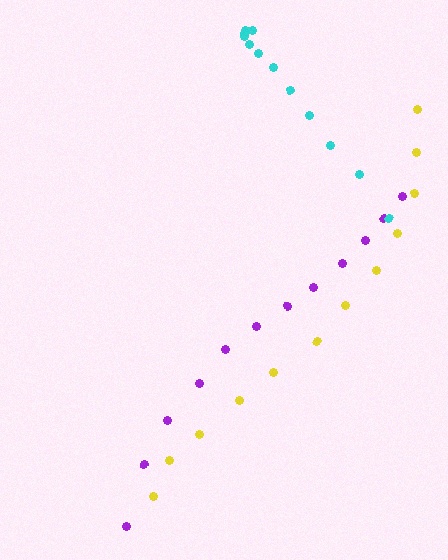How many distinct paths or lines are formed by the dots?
There are 3 distinct paths.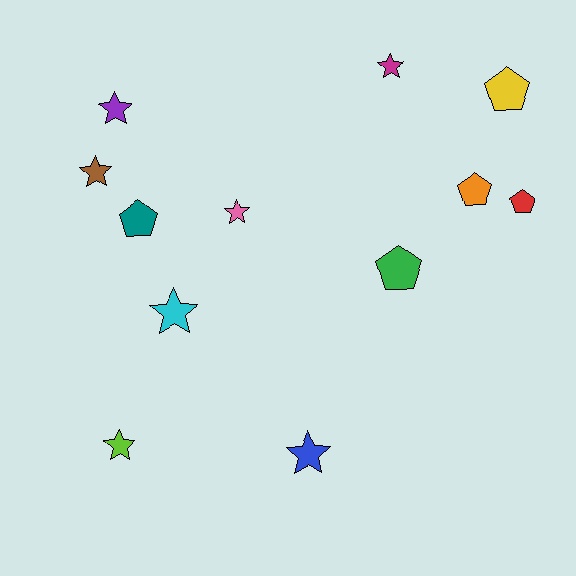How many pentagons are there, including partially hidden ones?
There are 5 pentagons.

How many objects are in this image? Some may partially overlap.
There are 12 objects.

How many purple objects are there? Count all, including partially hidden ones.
There is 1 purple object.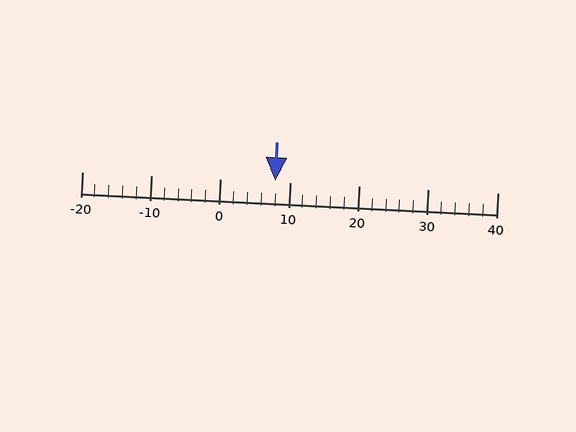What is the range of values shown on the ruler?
The ruler shows values from -20 to 40.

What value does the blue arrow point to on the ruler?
The blue arrow points to approximately 8.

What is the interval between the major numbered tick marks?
The major tick marks are spaced 10 units apart.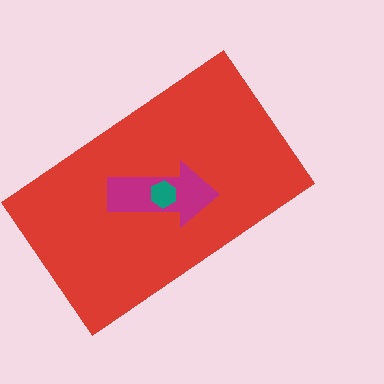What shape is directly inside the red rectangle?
The magenta arrow.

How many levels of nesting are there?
3.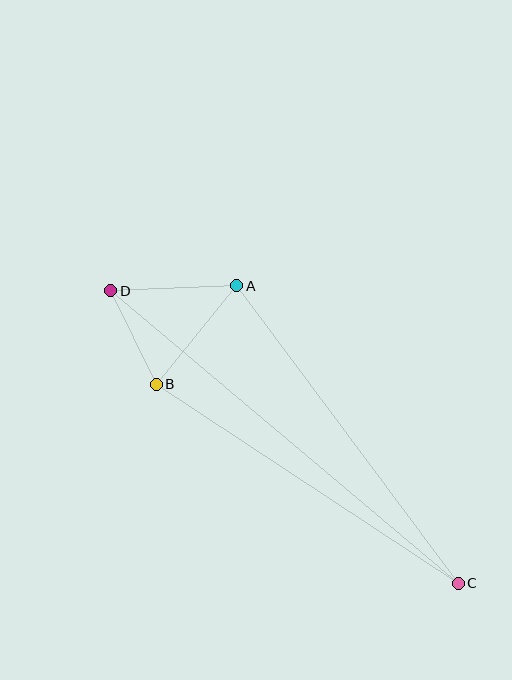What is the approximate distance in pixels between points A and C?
The distance between A and C is approximately 371 pixels.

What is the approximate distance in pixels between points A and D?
The distance between A and D is approximately 126 pixels.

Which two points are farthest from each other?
Points C and D are farthest from each other.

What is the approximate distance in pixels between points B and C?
The distance between B and C is approximately 362 pixels.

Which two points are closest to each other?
Points B and D are closest to each other.